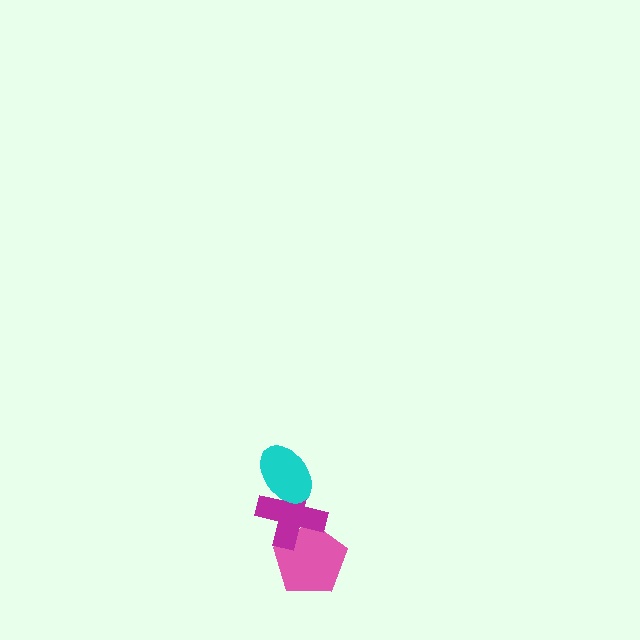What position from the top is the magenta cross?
The magenta cross is 2nd from the top.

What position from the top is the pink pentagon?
The pink pentagon is 3rd from the top.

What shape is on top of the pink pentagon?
The magenta cross is on top of the pink pentagon.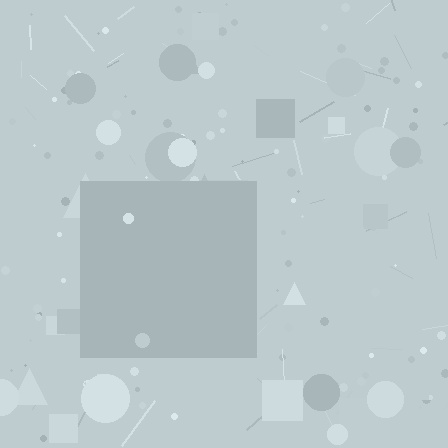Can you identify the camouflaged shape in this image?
The camouflaged shape is a square.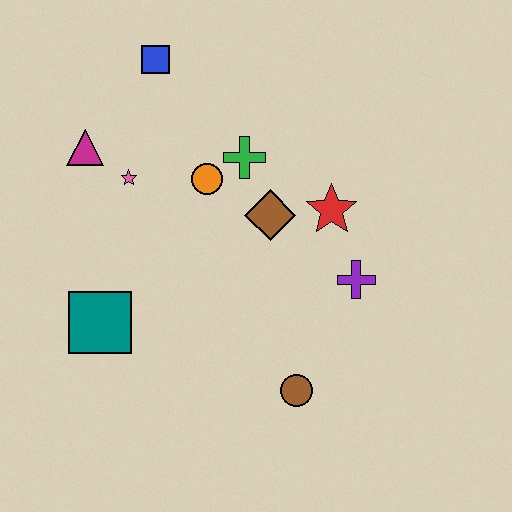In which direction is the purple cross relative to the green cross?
The purple cross is below the green cross.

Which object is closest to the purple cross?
The red star is closest to the purple cross.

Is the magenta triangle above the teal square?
Yes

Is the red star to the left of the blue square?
No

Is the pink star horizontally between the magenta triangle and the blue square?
Yes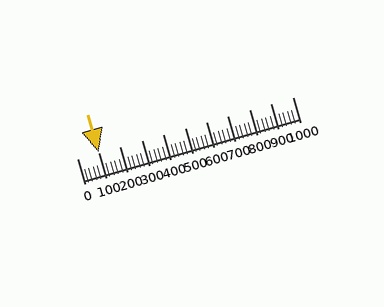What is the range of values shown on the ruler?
The ruler shows values from 0 to 1000.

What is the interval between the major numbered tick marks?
The major tick marks are spaced 100 units apart.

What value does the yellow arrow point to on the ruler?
The yellow arrow points to approximately 100.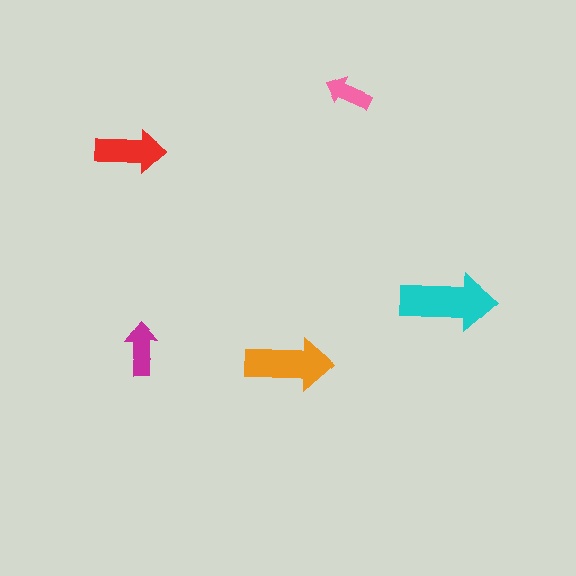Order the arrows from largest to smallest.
the cyan one, the orange one, the red one, the magenta one, the pink one.